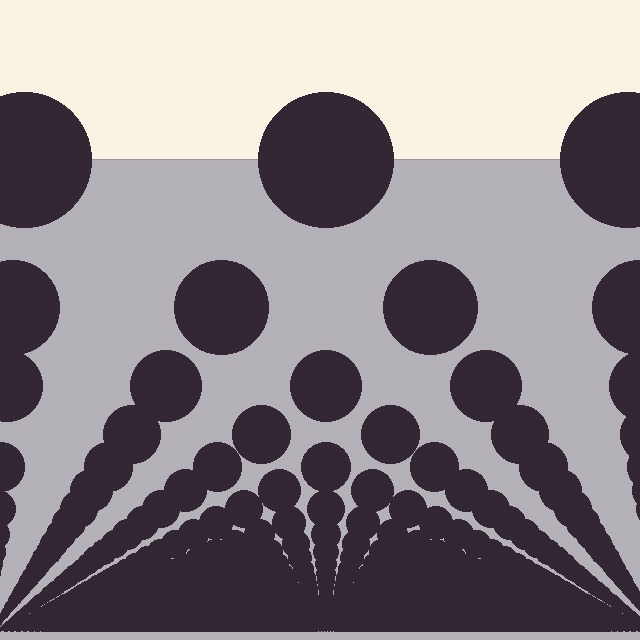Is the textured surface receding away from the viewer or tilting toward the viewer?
The surface appears to tilt toward the viewer. Texture elements get larger and sparser toward the top.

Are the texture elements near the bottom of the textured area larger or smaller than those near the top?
Smaller. The gradient is inverted — elements near the bottom are smaller and denser.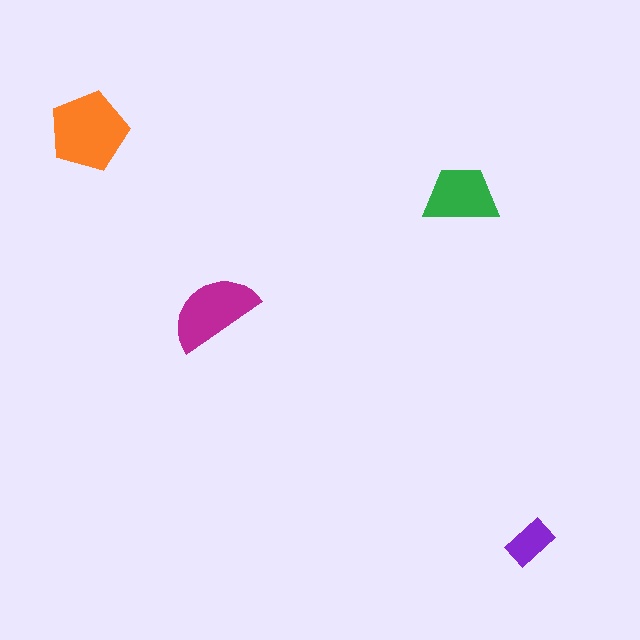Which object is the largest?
The orange pentagon.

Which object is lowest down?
The purple rectangle is bottommost.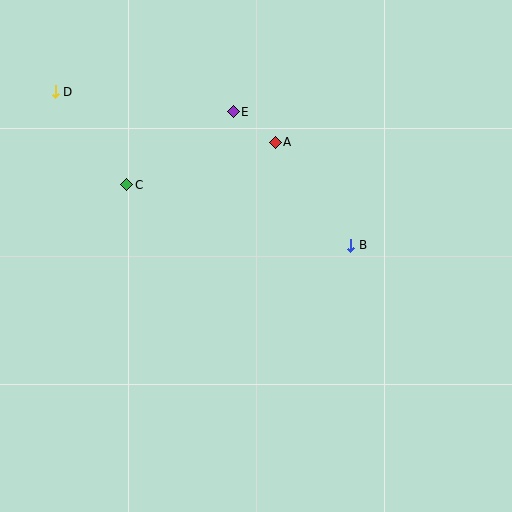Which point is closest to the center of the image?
Point B at (351, 245) is closest to the center.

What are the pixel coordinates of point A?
Point A is at (275, 142).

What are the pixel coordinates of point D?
Point D is at (55, 92).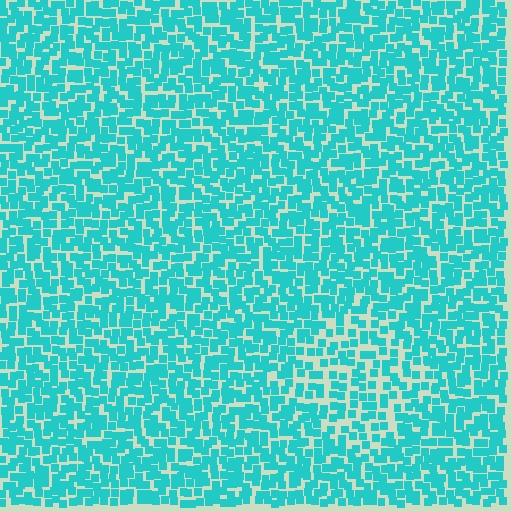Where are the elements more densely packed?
The elements are more densely packed outside the diamond boundary.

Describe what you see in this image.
The image contains small cyan elements arranged at two different densities. A diamond-shaped region is visible where the elements are less densely packed than the surrounding area.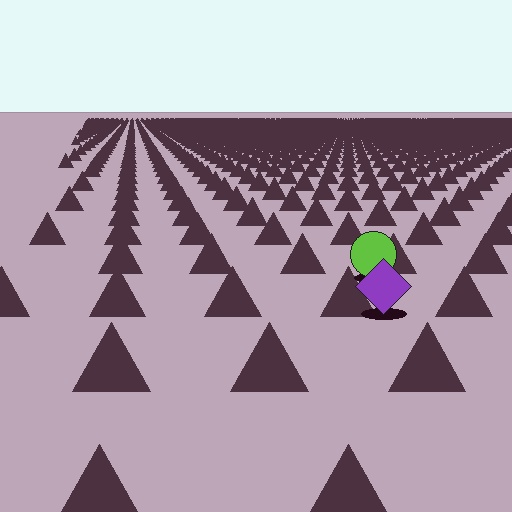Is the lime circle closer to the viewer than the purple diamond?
No. The purple diamond is closer — you can tell from the texture gradient: the ground texture is coarser near it.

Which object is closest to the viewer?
The purple diamond is closest. The texture marks near it are larger and more spread out.